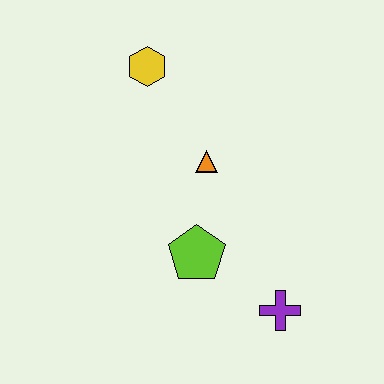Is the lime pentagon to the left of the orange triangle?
Yes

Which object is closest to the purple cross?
The lime pentagon is closest to the purple cross.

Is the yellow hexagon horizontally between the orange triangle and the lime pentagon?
No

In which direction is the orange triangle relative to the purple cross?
The orange triangle is above the purple cross.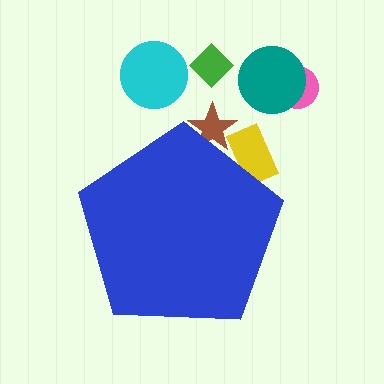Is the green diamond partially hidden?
No, the green diamond is fully visible.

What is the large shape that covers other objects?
A blue pentagon.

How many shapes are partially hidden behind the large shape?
2 shapes are partially hidden.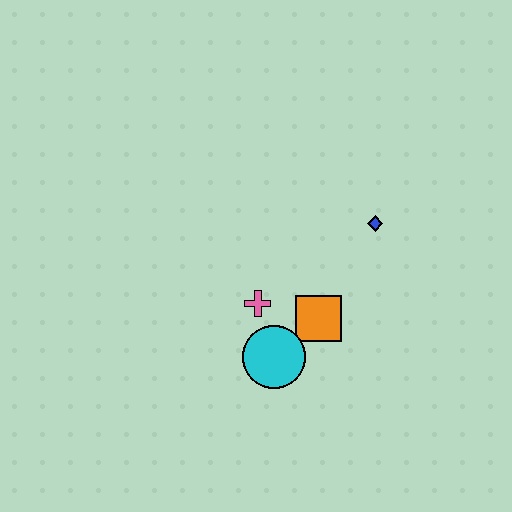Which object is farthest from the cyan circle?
The blue diamond is farthest from the cyan circle.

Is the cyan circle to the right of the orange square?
No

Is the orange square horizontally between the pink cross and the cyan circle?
No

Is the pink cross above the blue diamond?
No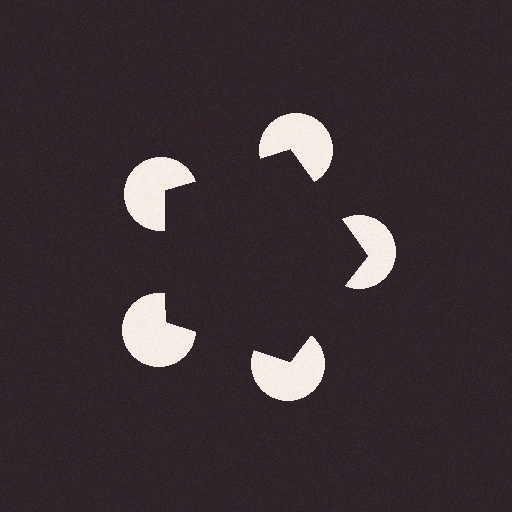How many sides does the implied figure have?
5 sides.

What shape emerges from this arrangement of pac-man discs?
An illusory pentagon — its edges are inferred from the aligned wedge cuts in the pac-man discs, not physically drawn.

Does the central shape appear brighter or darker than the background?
It typically appears slightly darker than the background, even though no actual brightness change is drawn.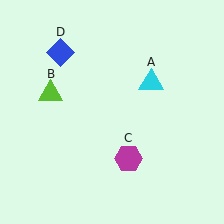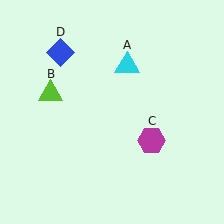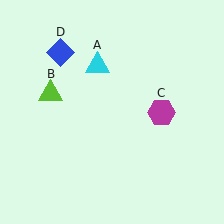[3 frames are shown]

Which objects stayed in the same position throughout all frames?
Lime triangle (object B) and blue diamond (object D) remained stationary.